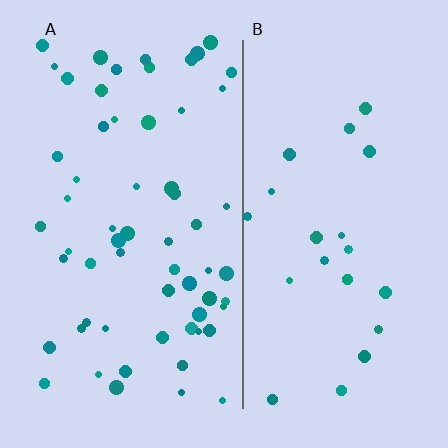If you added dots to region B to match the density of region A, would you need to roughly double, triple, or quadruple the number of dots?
Approximately triple.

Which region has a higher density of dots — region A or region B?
A (the left).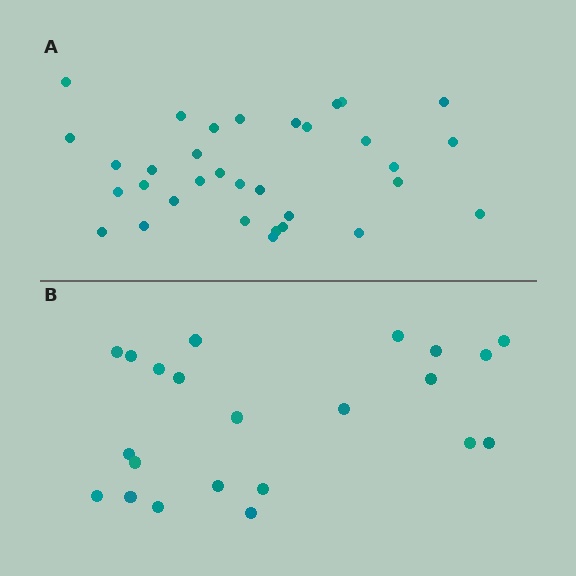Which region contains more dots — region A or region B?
Region A (the top region) has more dots.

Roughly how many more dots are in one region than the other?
Region A has roughly 12 or so more dots than region B.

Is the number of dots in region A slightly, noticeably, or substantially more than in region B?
Region A has substantially more. The ratio is roughly 1.5 to 1.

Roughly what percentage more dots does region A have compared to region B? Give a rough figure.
About 50% more.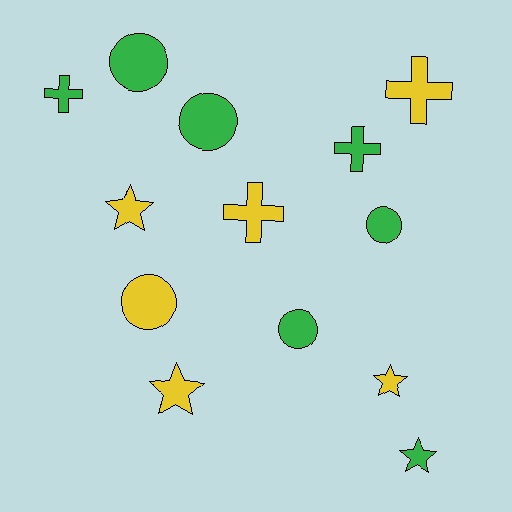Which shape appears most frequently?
Circle, with 5 objects.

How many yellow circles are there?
There is 1 yellow circle.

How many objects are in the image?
There are 13 objects.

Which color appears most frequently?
Green, with 7 objects.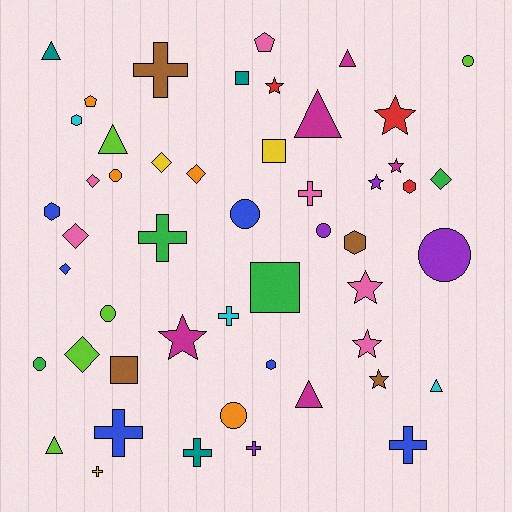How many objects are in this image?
There are 50 objects.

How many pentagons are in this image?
There are 2 pentagons.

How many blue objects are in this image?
There are 6 blue objects.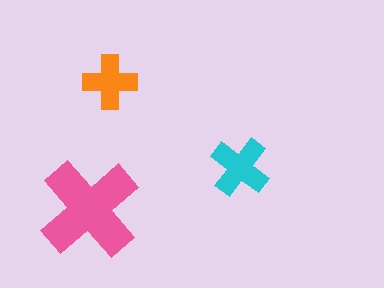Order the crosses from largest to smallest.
the pink one, the cyan one, the orange one.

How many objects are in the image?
There are 3 objects in the image.